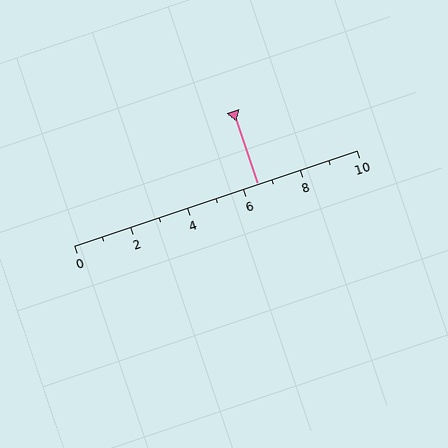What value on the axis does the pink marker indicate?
The marker indicates approximately 6.5.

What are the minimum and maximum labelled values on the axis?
The axis runs from 0 to 10.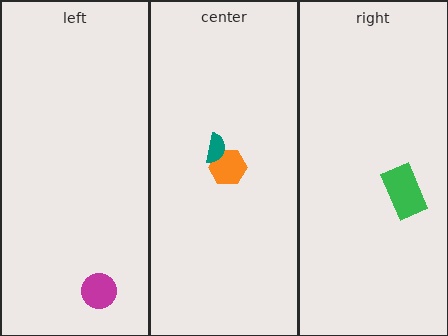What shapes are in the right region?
The green rectangle.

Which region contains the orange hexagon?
The center region.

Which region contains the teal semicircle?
The center region.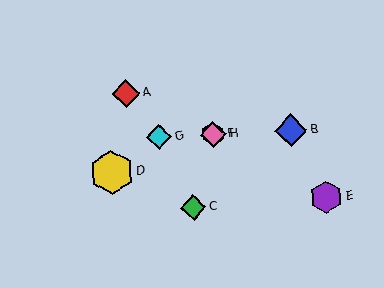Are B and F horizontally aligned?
Yes, both are at y≈130.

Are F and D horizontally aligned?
No, F is at y≈134 and D is at y≈172.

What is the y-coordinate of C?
Object C is at y≈207.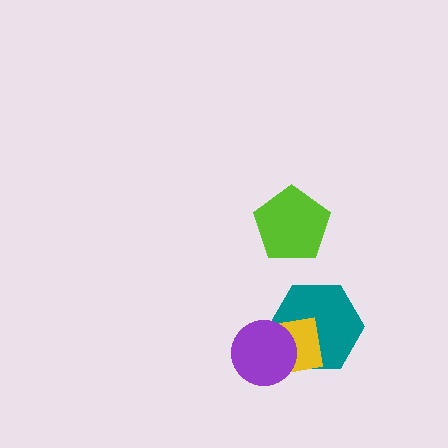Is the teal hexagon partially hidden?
Yes, it is partially covered by another shape.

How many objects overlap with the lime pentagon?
0 objects overlap with the lime pentagon.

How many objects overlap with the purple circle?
2 objects overlap with the purple circle.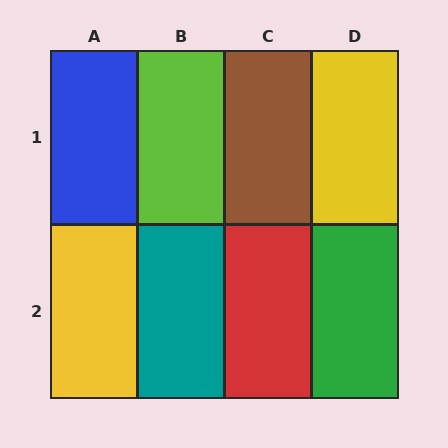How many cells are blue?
1 cell is blue.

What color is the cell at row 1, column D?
Yellow.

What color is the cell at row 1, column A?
Blue.